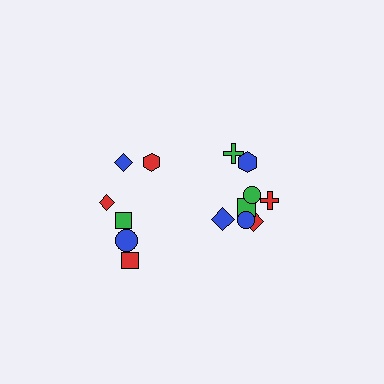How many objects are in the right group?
There are 8 objects.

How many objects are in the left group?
There are 6 objects.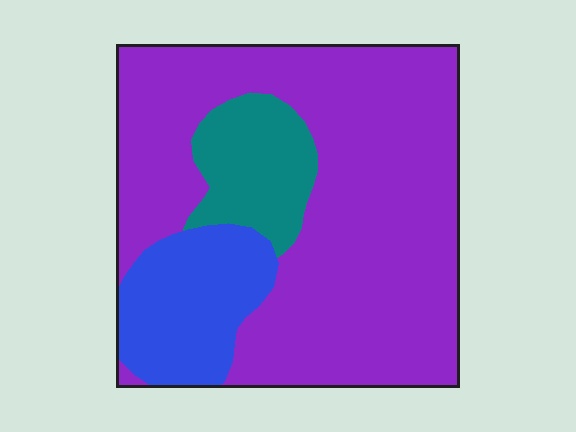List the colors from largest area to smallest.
From largest to smallest: purple, blue, teal.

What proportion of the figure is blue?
Blue takes up about one sixth (1/6) of the figure.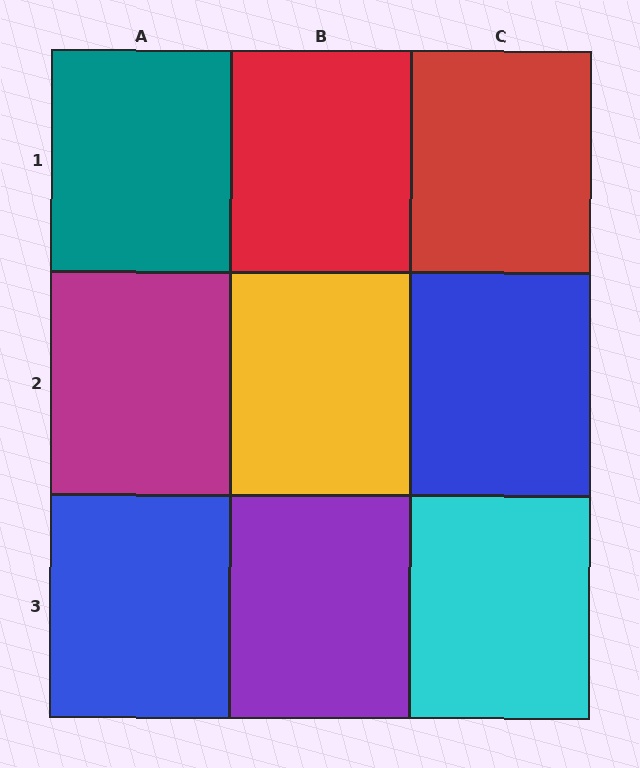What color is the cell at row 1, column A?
Teal.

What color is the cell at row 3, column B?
Purple.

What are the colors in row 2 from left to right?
Magenta, yellow, blue.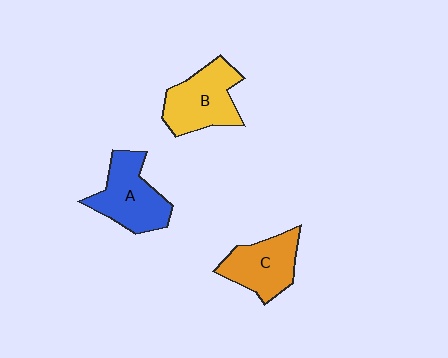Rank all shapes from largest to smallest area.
From largest to smallest: B (yellow), A (blue), C (orange).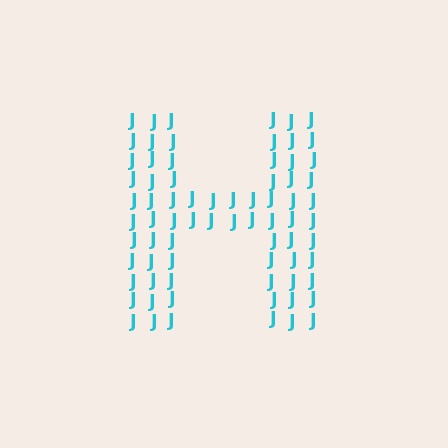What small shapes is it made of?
It is made of small letter J's.